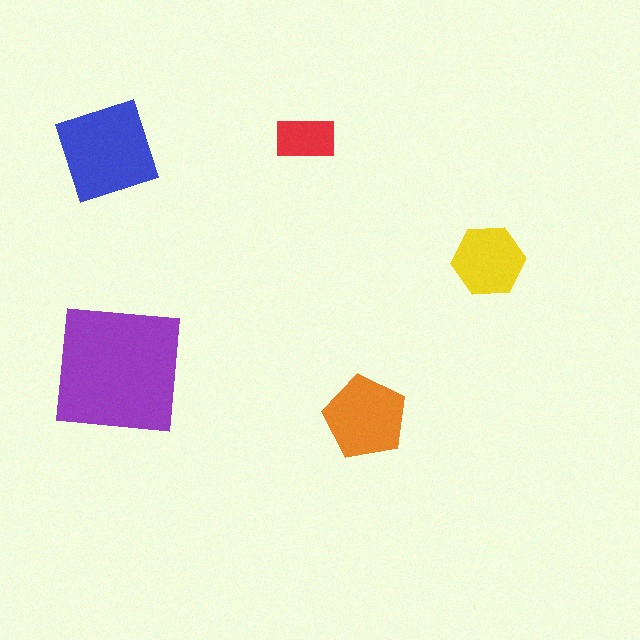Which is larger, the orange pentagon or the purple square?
The purple square.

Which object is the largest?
The purple square.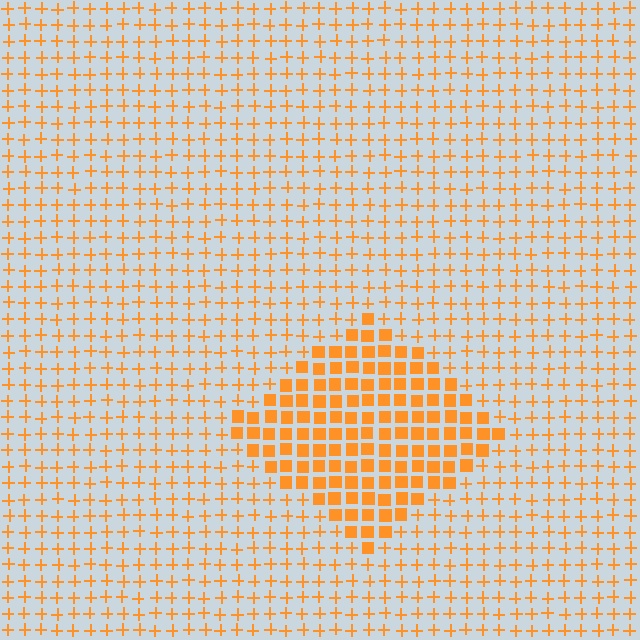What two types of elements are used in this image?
The image uses squares inside the diamond region and plus signs outside it.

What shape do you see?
I see a diamond.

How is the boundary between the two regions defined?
The boundary is defined by a change in element shape: squares inside vs. plus signs outside. All elements share the same color and spacing.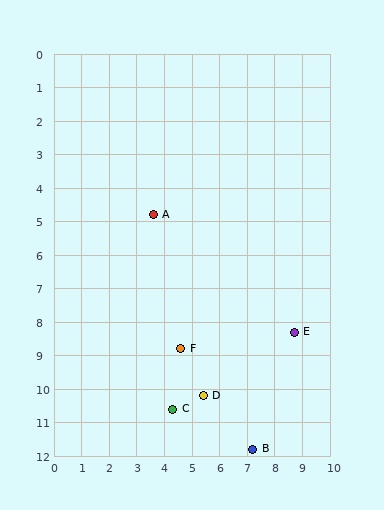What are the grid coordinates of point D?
Point D is at approximately (5.4, 10.2).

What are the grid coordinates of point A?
Point A is at approximately (3.6, 4.8).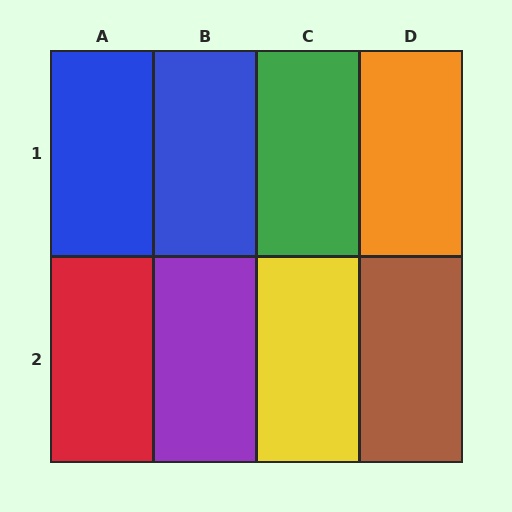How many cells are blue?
2 cells are blue.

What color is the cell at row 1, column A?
Blue.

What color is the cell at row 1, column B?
Blue.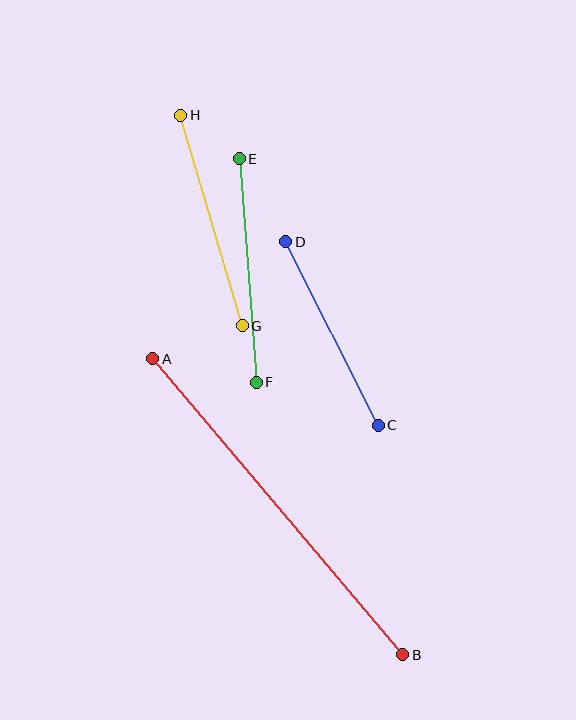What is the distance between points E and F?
The distance is approximately 224 pixels.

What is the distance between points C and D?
The distance is approximately 206 pixels.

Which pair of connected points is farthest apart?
Points A and B are farthest apart.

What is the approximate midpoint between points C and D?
The midpoint is at approximately (332, 333) pixels.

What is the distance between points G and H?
The distance is approximately 219 pixels.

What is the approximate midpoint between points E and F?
The midpoint is at approximately (248, 271) pixels.